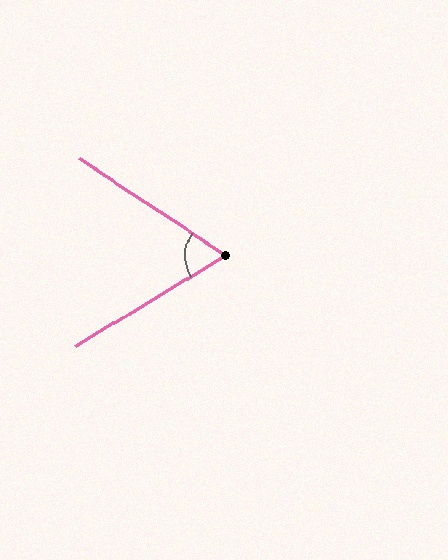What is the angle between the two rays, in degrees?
Approximately 65 degrees.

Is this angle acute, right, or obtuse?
It is acute.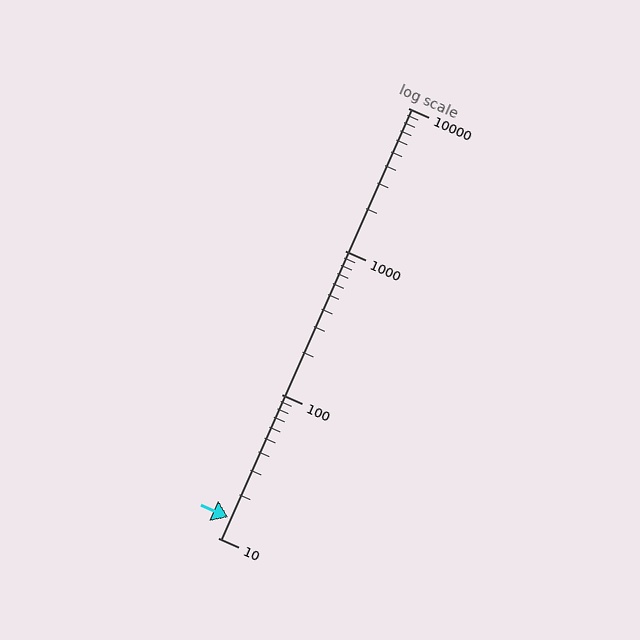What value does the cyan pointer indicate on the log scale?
The pointer indicates approximately 14.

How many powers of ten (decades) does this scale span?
The scale spans 3 decades, from 10 to 10000.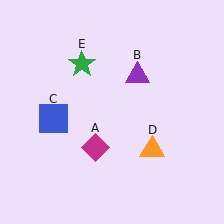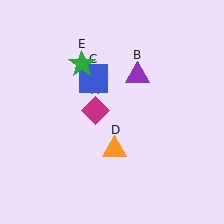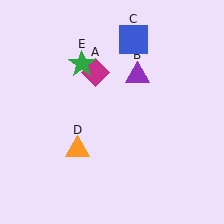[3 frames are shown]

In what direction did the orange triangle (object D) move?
The orange triangle (object D) moved left.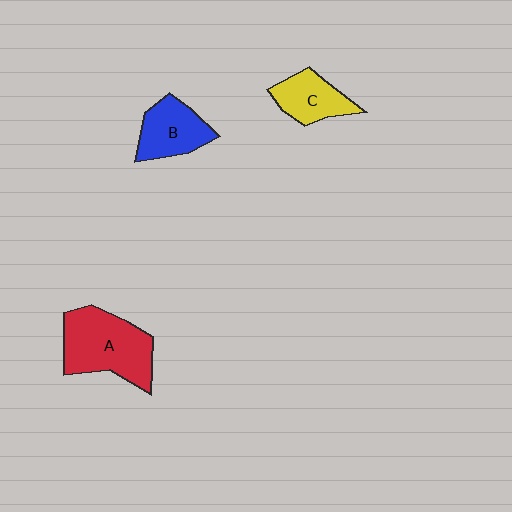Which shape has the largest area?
Shape A (red).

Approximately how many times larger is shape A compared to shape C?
Approximately 1.8 times.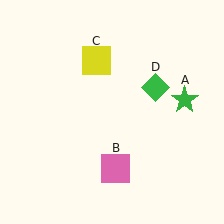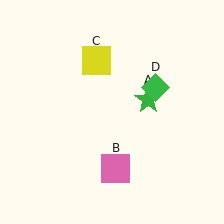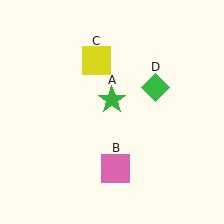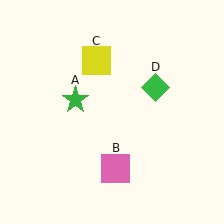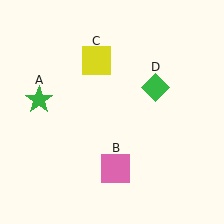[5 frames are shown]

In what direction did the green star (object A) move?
The green star (object A) moved left.